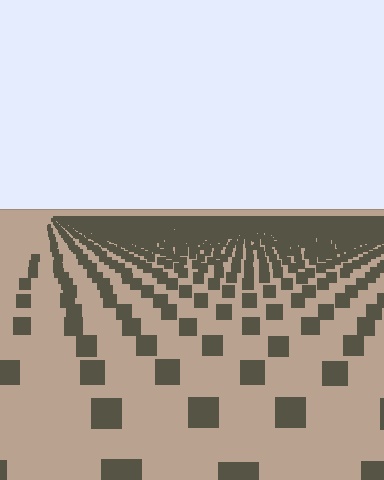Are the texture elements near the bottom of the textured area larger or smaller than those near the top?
Larger. Near the bottom, elements are closer to the viewer and appear at a bigger on-screen size.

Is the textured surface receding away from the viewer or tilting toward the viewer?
The surface is receding away from the viewer. Texture elements get smaller and denser toward the top.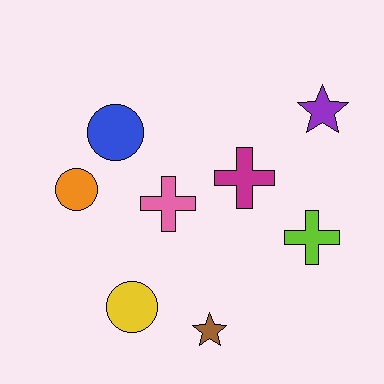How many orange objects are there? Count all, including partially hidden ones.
There is 1 orange object.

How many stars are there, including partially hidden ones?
There are 2 stars.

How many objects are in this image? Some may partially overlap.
There are 8 objects.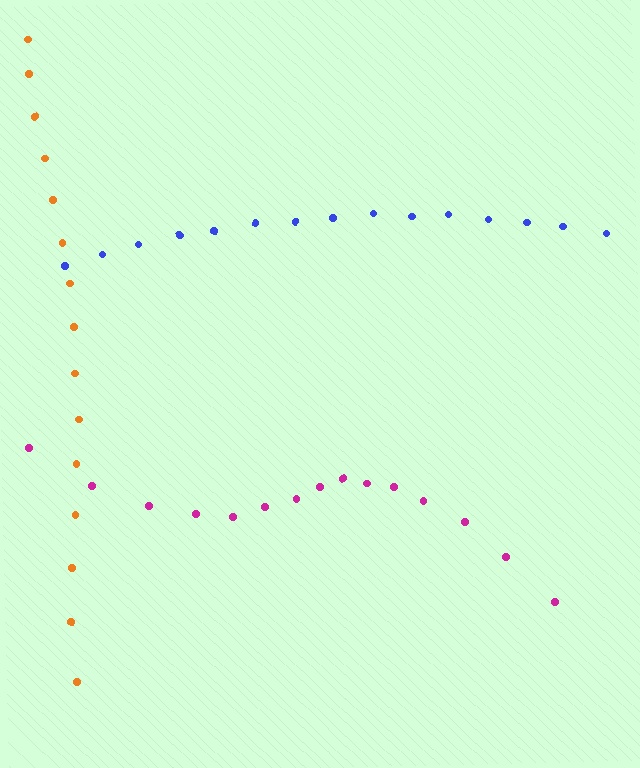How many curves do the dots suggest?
There are 3 distinct paths.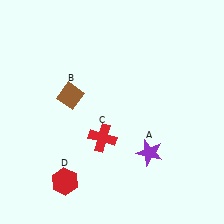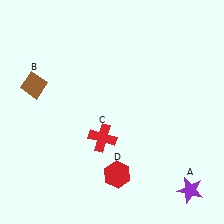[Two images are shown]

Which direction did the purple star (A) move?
The purple star (A) moved right.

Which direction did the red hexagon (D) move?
The red hexagon (D) moved right.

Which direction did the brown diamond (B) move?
The brown diamond (B) moved left.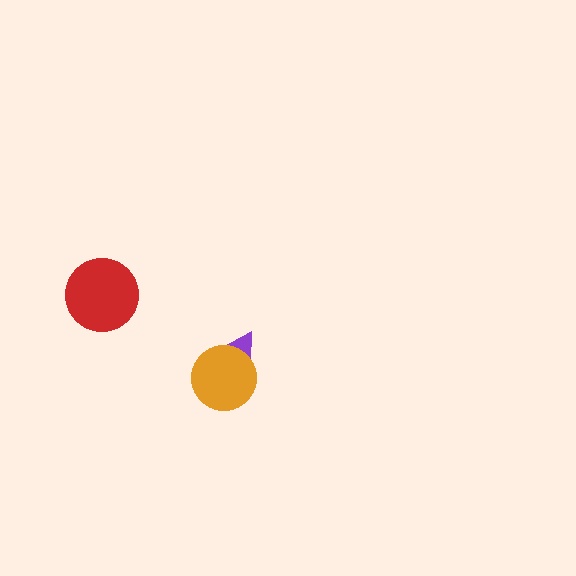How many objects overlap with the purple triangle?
1 object overlaps with the purple triangle.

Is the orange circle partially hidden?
No, no other shape covers it.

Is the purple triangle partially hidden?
Yes, it is partially covered by another shape.